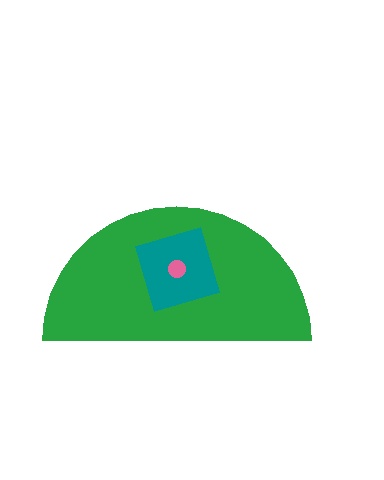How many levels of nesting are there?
3.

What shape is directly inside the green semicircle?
The teal square.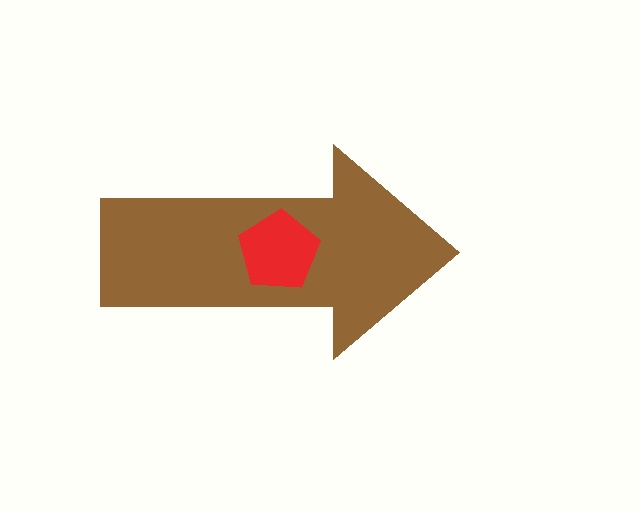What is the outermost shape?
The brown arrow.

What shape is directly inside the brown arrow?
The red pentagon.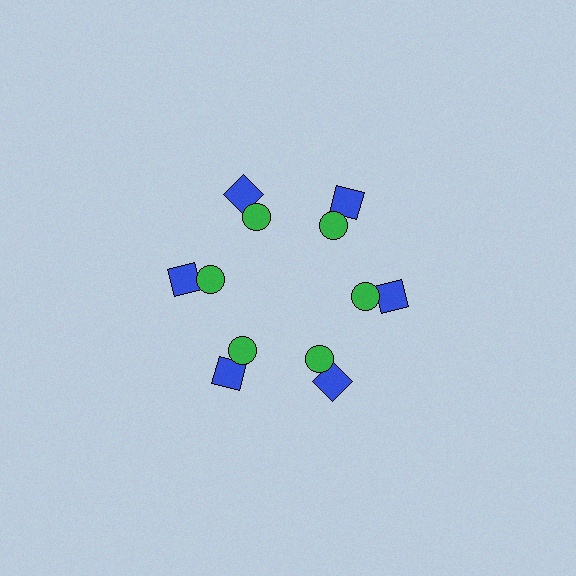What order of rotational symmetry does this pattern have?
This pattern has 6-fold rotational symmetry.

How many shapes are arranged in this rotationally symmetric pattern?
There are 12 shapes, arranged in 6 groups of 2.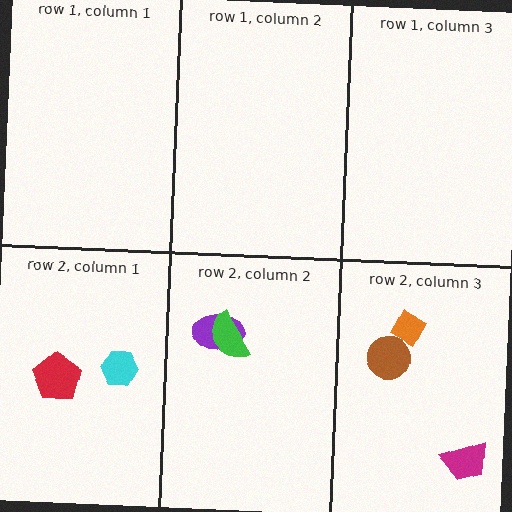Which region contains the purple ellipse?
The row 2, column 2 region.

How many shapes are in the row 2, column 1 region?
2.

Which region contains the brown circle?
The row 2, column 3 region.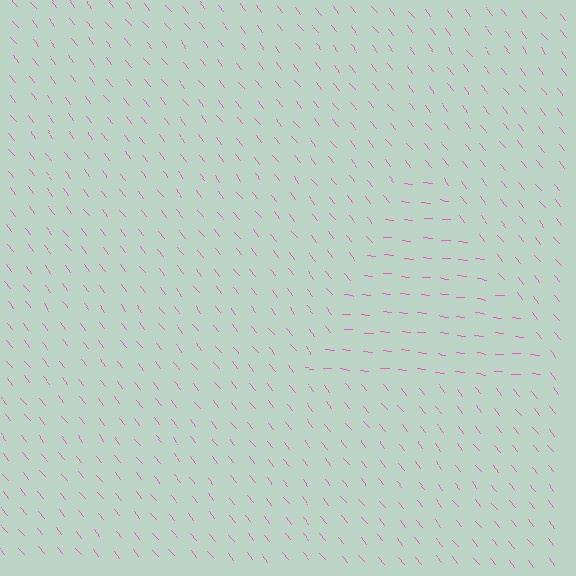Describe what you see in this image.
The image is filled with small pink line segments. A triangle region in the image has lines oriented differently from the surrounding lines, creating a visible texture boundary.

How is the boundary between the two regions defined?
The boundary is defined purely by a change in line orientation (approximately 45 degrees difference). All lines are the same color and thickness.